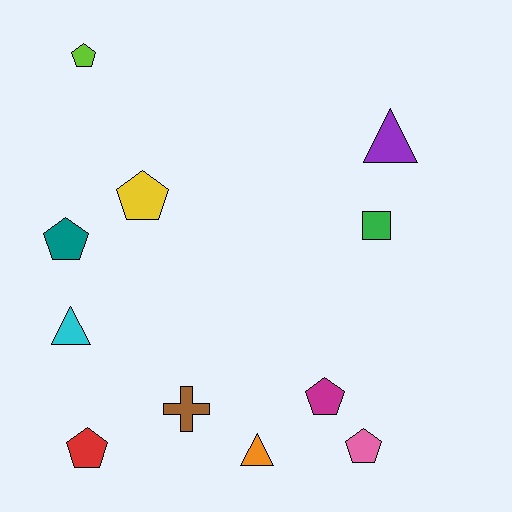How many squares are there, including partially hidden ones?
There is 1 square.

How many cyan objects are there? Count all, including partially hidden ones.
There is 1 cyan object.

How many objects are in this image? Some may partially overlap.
There are 11 objects.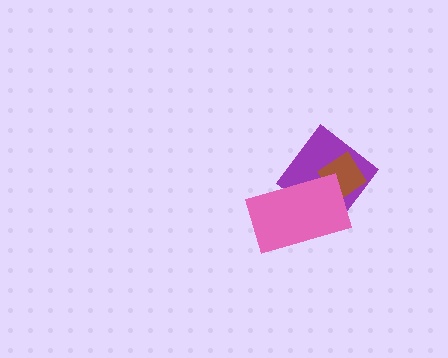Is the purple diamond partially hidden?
Yes, it is partially covered by another shape.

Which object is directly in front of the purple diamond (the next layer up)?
The brown diamond is directly in front of the purple diamond.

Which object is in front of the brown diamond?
The pink rectangle is in front of the brown diamond.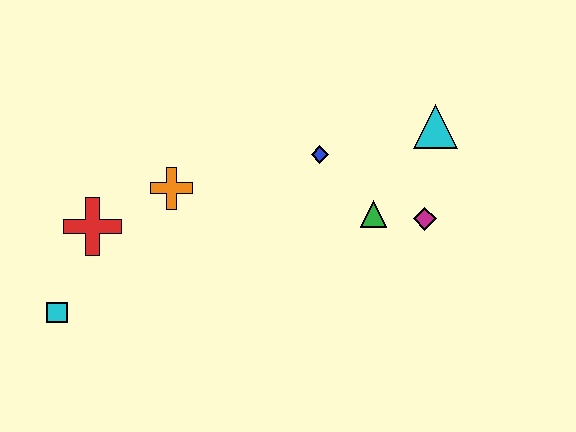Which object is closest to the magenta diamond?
The green triangle is closest to the magenta diamond.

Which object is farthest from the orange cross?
The cyan triangle is farthest from the orange cross.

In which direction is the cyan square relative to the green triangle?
The cyan square is to the left of the green triangle.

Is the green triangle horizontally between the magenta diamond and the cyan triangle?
No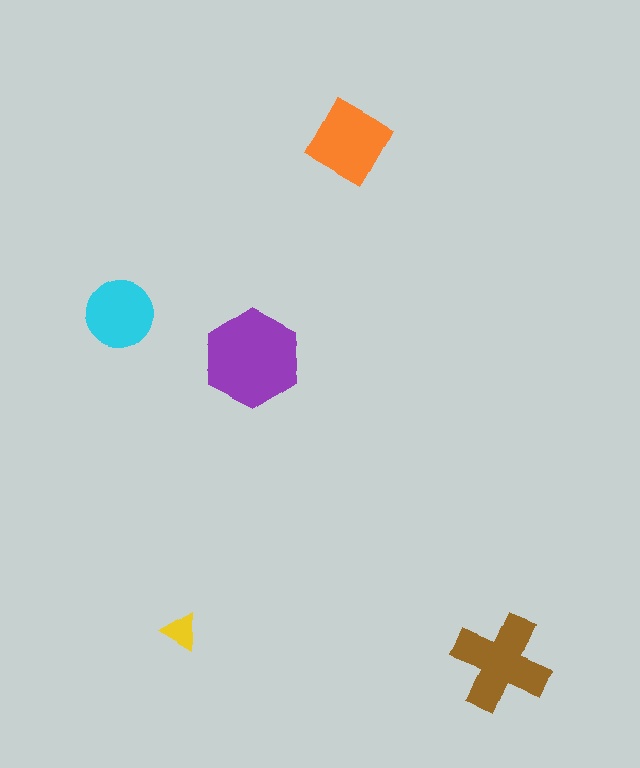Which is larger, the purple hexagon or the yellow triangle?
The purple hexagon.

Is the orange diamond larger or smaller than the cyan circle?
Larger.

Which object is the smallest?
The yellow triangle.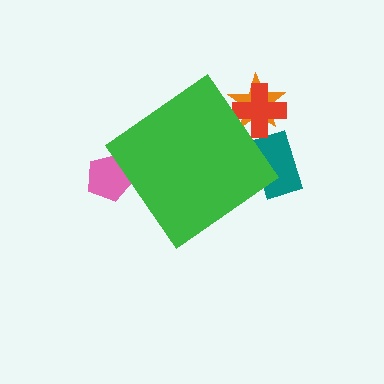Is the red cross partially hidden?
Yes, the red cross is partially hidden behind the green diamond.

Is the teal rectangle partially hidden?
Yes, the teal rectangle is partially hidden behind the green diamond.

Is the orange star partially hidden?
Yes, the orange star is partially hidden behind the green diamond.